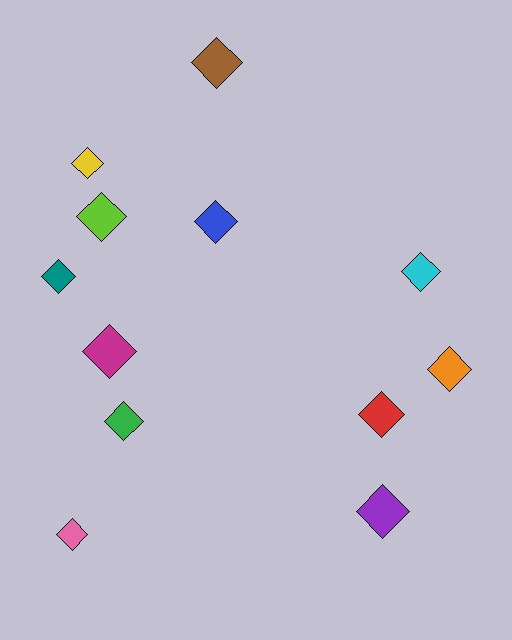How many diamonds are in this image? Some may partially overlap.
There are 12 diamonds.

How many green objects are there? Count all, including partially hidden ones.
There is 1 green object.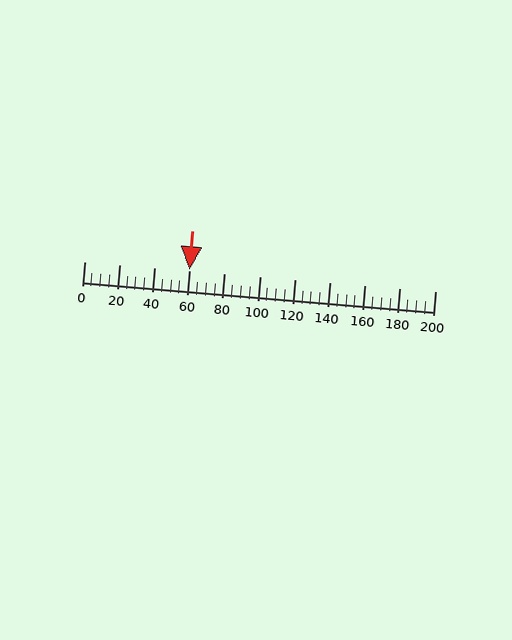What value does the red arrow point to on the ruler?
The red arrow points to approximately 60.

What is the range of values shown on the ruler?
The ruler shows values from 0 to 200.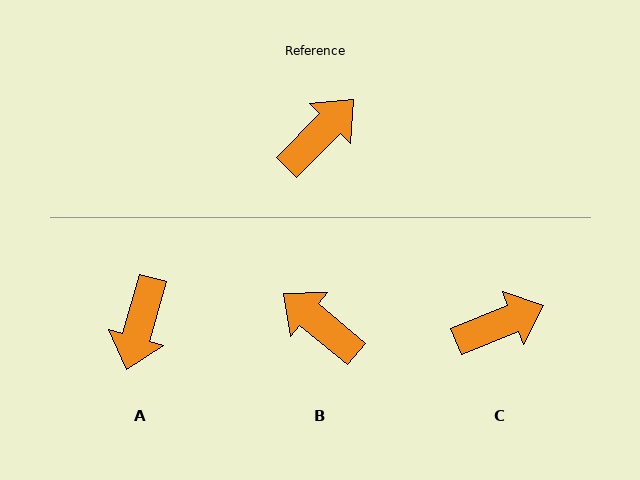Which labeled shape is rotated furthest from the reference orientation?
A, about 151 degrees away.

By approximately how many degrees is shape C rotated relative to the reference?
Approximately 23 degrees clockwise.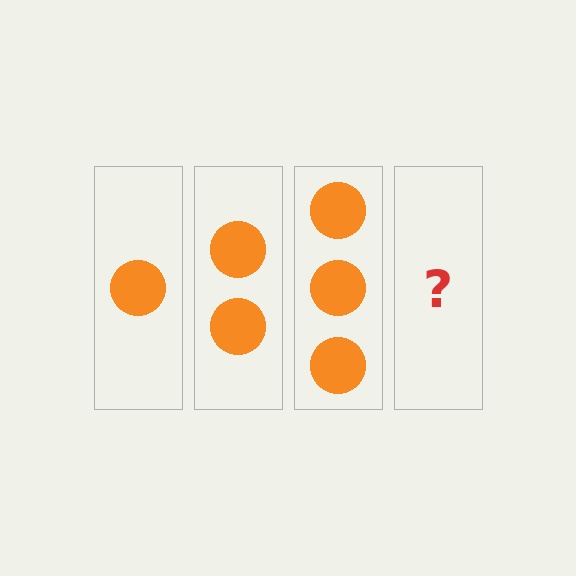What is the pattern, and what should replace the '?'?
The pattern is that each step adds one more circle. The '?' should be 4 circles.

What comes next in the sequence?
The next element should be 4 circles.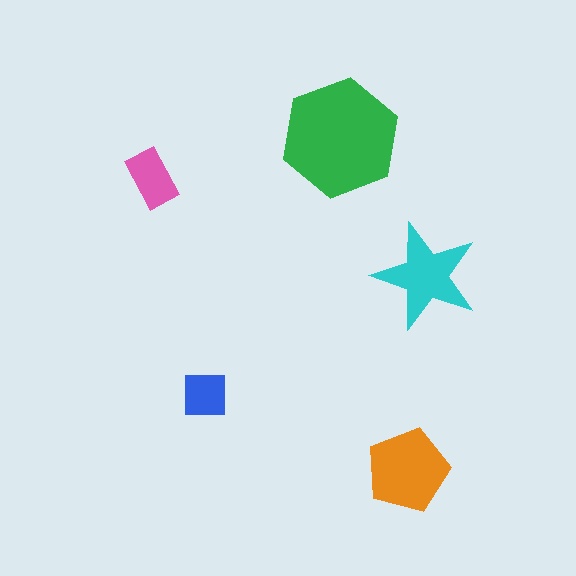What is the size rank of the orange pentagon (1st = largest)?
2nd.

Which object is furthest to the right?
The cyan star is rightmost.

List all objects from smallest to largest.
The blue square, the pink rectangle, the cyan star, the orange pentagon, the green hexagon.